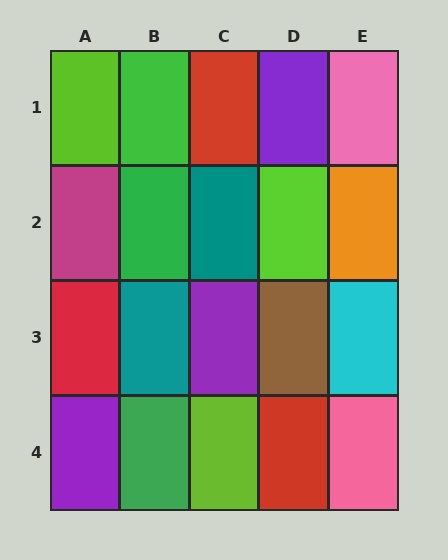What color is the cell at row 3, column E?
Cyan.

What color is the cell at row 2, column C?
Teal.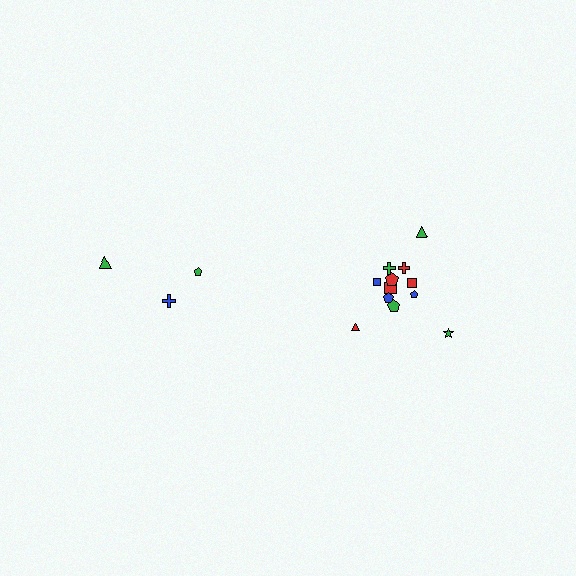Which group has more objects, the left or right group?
The right group.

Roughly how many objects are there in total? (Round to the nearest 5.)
Roughly 15 objects in total.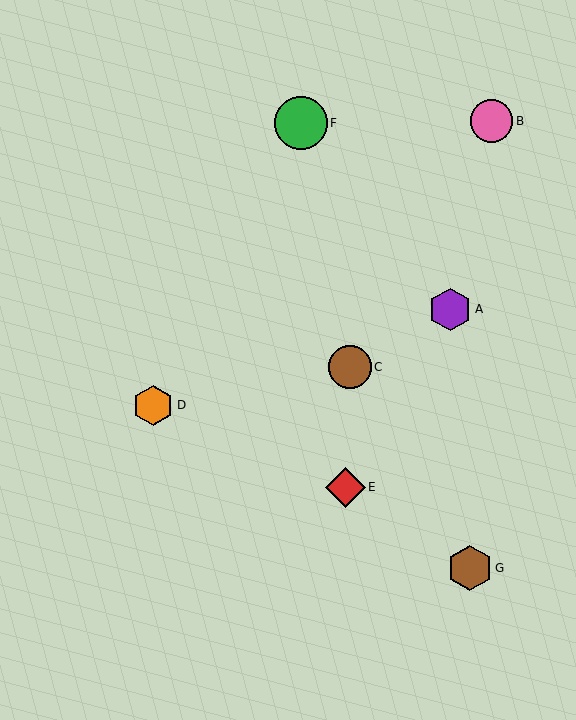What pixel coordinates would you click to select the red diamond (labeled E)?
Click at (345, 487) to select the red diamond E.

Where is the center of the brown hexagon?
The center of the brown hexagon is at (470, 568).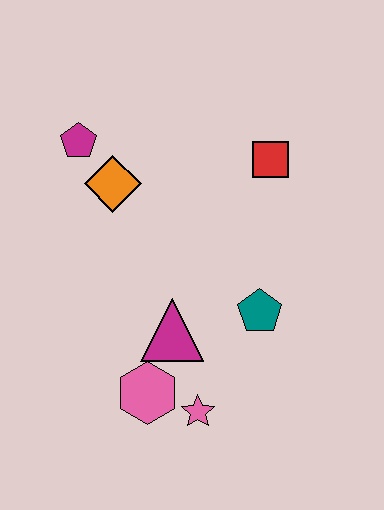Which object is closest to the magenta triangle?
The pink hexagon is closest to the magenta triangle.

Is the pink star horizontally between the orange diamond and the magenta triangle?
No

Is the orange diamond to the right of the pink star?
No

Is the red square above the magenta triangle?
Yes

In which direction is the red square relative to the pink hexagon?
The red square is above the pink hexagon.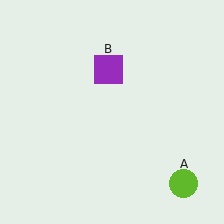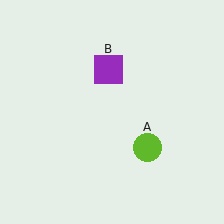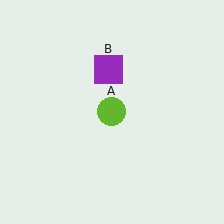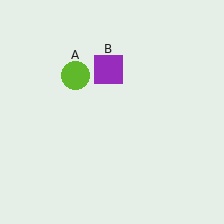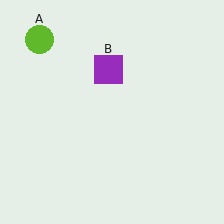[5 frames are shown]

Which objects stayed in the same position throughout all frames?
Purple square (object B) remained stationary.